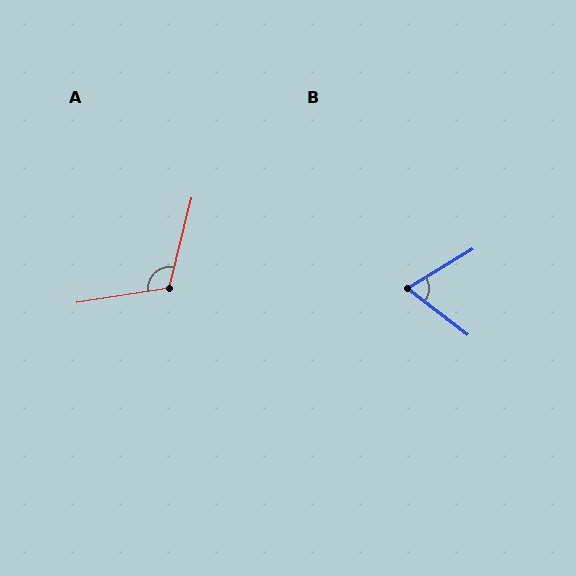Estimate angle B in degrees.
Approximately 69 degrees.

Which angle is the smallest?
B, at approximately 69 degrees.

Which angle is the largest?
A, at approximately 113 degrees.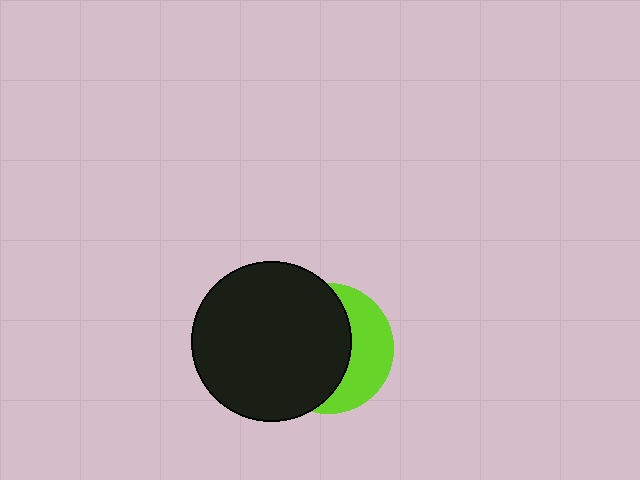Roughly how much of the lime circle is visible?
A small part of it is visible (roughly 37%).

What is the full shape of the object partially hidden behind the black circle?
The partially hidden object is a lime circle.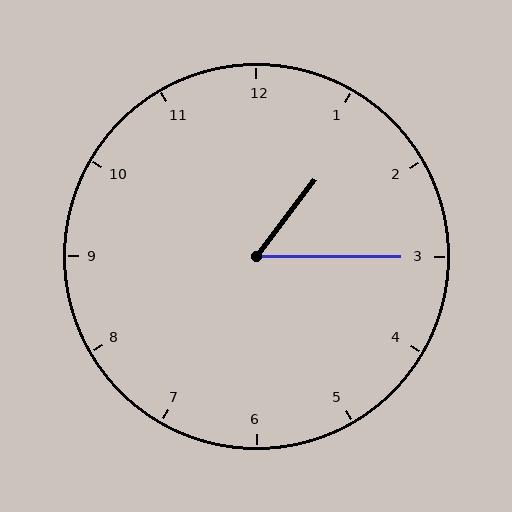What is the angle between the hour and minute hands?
Approximately 52 degrees.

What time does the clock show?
1:15.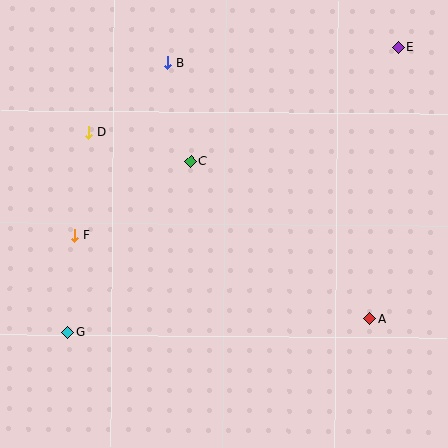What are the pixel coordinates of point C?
Point C is at (191, 161).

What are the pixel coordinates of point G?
Point G is at (68, 332).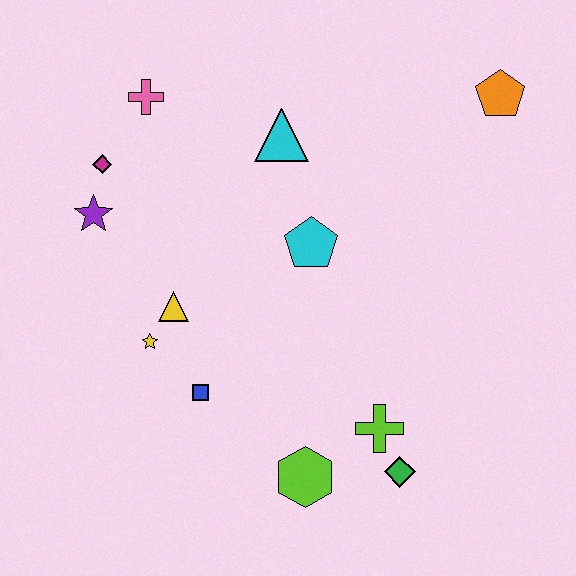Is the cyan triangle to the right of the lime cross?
No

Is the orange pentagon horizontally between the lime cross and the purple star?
No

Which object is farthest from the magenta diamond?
The green diamond is farthest from the magenta diamond.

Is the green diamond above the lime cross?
No